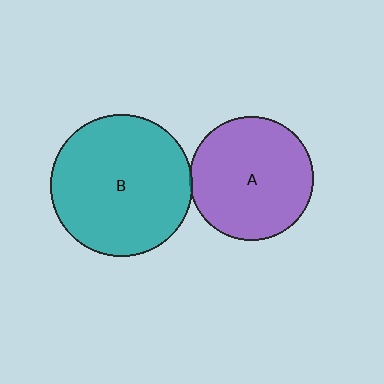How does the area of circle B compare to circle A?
Approximately 1.3 times.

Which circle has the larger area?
Circle B (teal).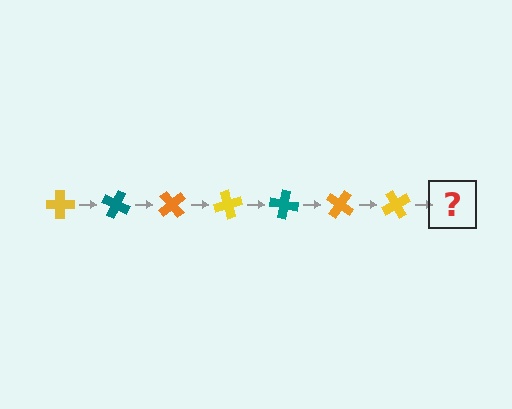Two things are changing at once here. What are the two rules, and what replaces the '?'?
The two rules are that it rotates 25 degrees each step and the color cycles through yellow, teal, and orange. The '?' should be a teal cross, rotated 175 degrees from the start.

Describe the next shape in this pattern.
It should be a teal cross, rotated 175 degrees from the start.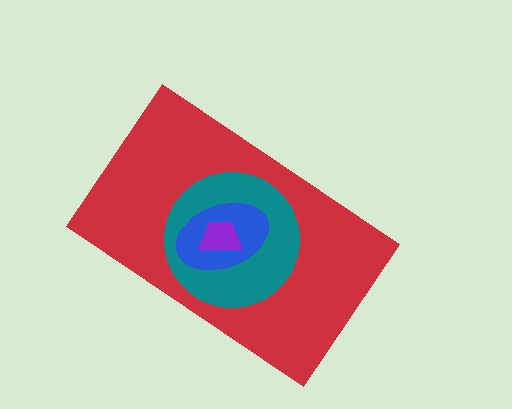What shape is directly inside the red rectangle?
The teal circle.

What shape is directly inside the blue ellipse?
The purple trapezoid.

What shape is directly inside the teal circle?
The blue ellipse.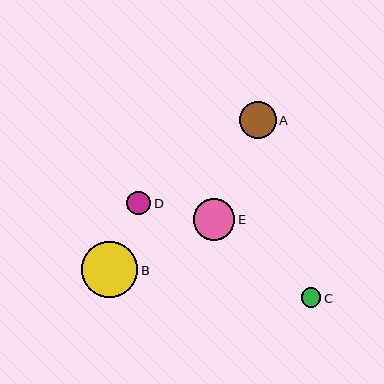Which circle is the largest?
Circle B is the largest with a size of approximately 56 pixels.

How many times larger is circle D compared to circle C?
Circle D is approximately 1.2 times the size of circle C.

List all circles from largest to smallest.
From largest to smallest: B, E, A, D, C.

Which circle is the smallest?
Circle C is the smallest with a size of approximately 20 pixels.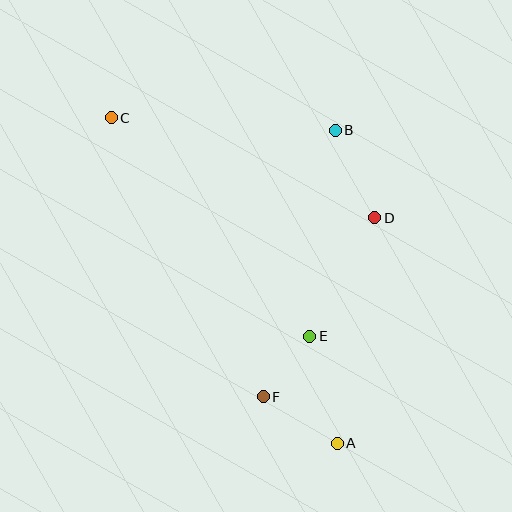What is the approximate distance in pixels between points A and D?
The distance between A and D is approximately 229 pixels.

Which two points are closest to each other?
Points E and F are closest to each other.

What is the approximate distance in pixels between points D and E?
The distance between D and E is approximately 135 pixels.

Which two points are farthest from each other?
Points A and C are farthest from each other.